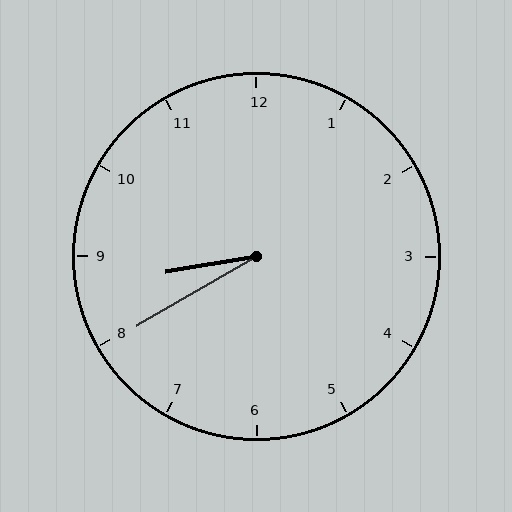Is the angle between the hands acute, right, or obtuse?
It is acute.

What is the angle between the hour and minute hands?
Approximately 20 degrees.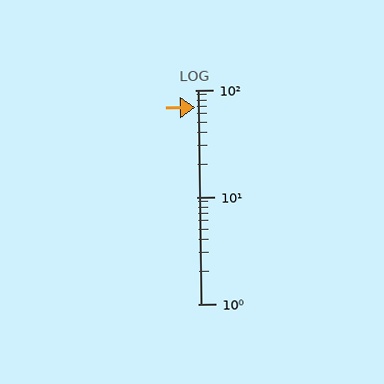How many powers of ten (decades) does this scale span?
The scale spans 2 decades, from 1 to 100.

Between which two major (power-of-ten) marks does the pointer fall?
The pointer is between 10 and 100.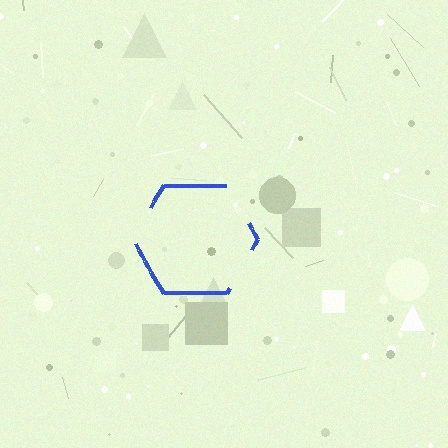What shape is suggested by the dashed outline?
The dashed outline suggests a hexagon.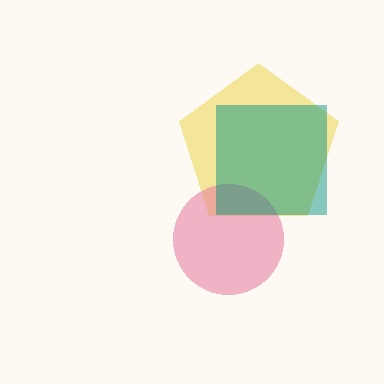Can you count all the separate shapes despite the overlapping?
Yes, there are 3 separate shapes.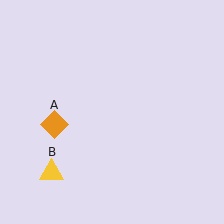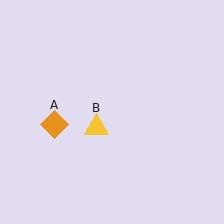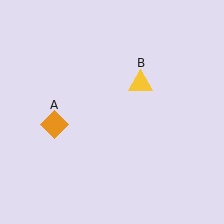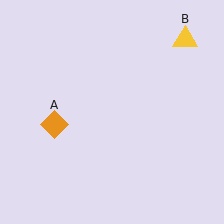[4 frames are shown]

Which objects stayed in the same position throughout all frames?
Orange diamond (object A) remained stationary.